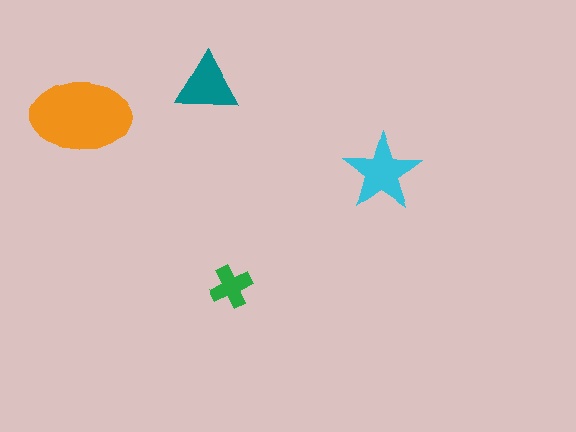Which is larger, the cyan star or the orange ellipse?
The orange ellipse.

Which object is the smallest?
The green cross.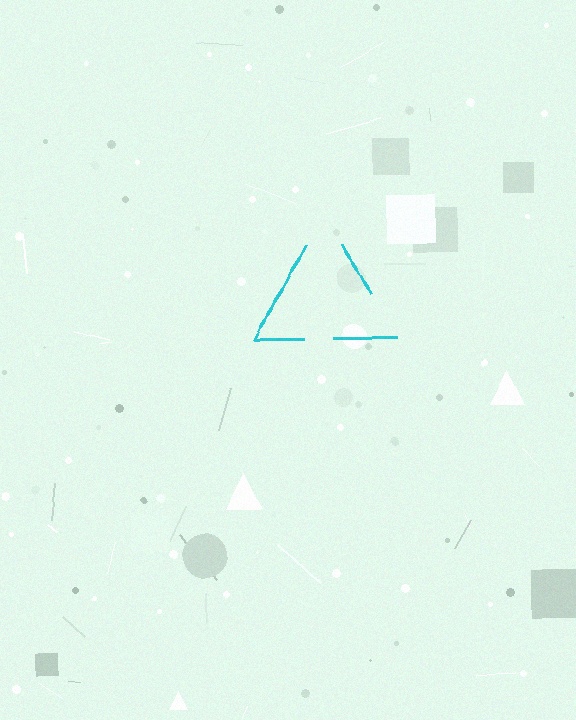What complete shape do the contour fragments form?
The contour fragments form a triangle.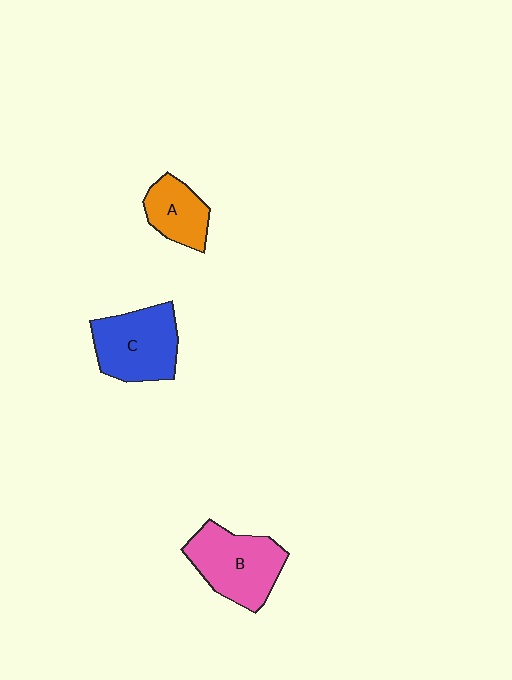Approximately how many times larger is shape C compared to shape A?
Approximately 1.6 times.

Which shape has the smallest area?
Shape A (orange).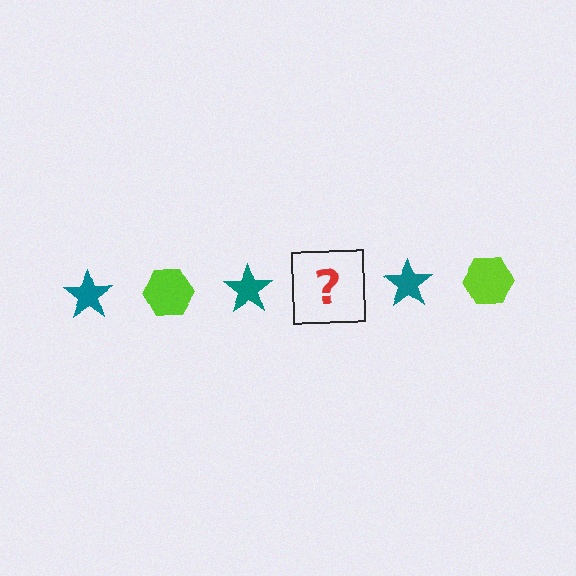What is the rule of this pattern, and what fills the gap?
The rule is that the pattern alternates between teal star and lime hexagon. The gap should be filled with a lime hexagon.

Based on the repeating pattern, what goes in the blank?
The blank should be a lime hexagon.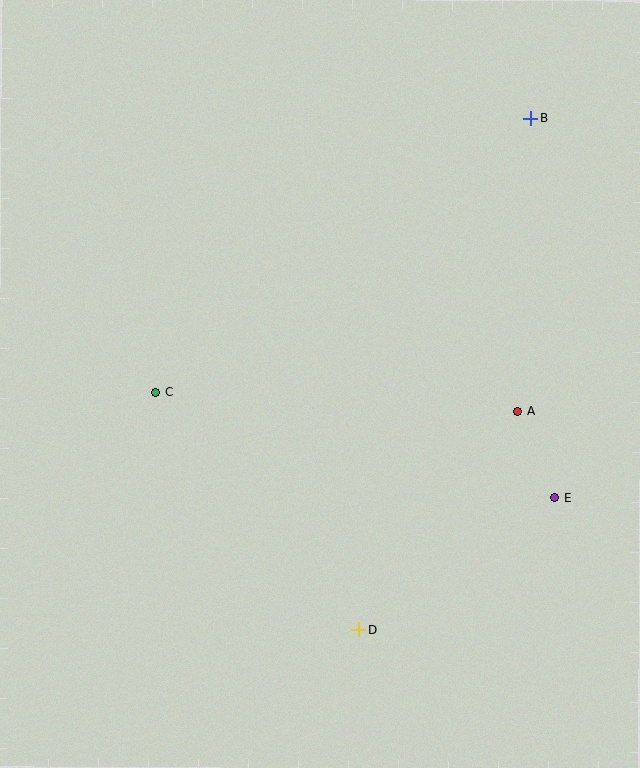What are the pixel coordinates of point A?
Point A is at (517, 411).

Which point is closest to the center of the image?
Point C at (156, 392) is closest to the center.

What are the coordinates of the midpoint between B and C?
The midpoint between B and C is at (343, 255).